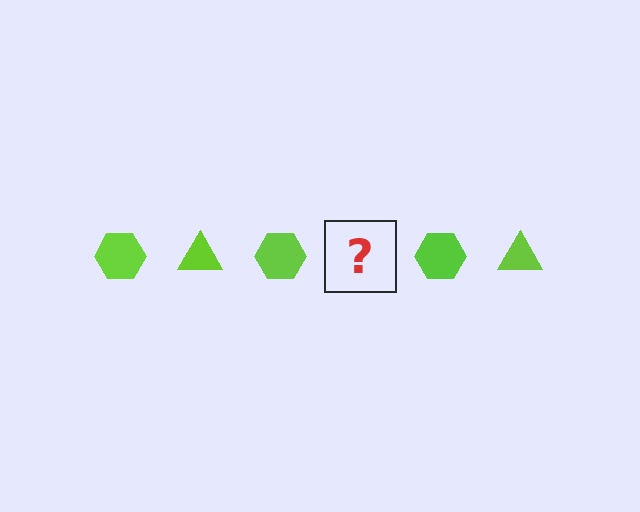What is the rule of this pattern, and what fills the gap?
The rule is that the pattern cycles through hexagon, triangle shapes in lime. The gap should be filled with a lime triangle.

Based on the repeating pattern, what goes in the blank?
The blank should be a lime triangle.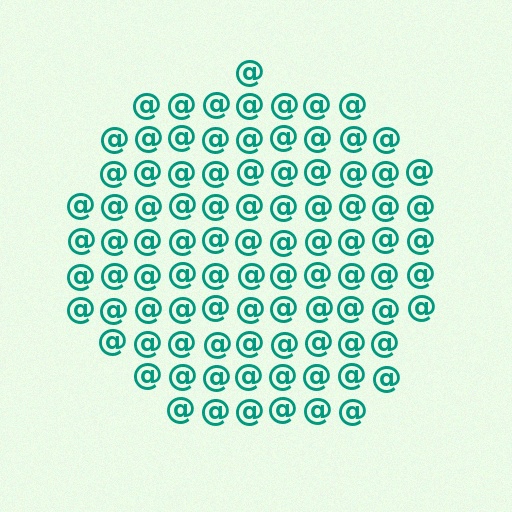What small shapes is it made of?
It is made of small at signs.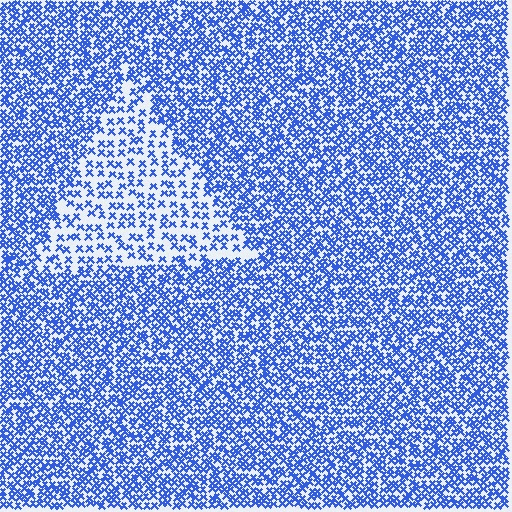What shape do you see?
I see a triangle.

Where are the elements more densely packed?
The elements are more densely packed outside the triangle boundary.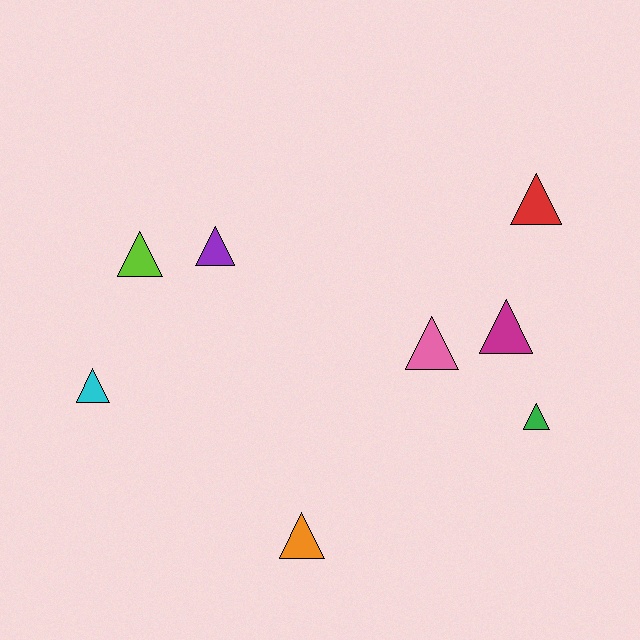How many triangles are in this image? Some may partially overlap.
There are 8 triangles.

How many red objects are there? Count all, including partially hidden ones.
There is 1 red object.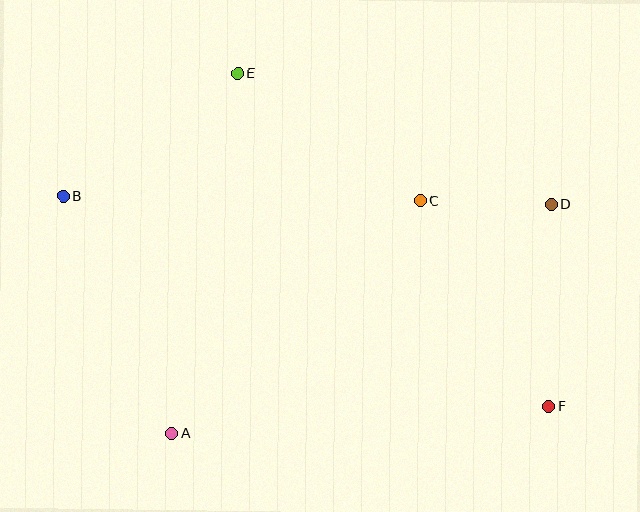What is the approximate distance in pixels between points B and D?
The distance between B and D is approximately 488 pixels.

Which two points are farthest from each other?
Points B and F are farthest from each other.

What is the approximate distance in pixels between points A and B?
The distance between A and B is approximately 261 pixels.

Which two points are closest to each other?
Points C and D are closest to each other.